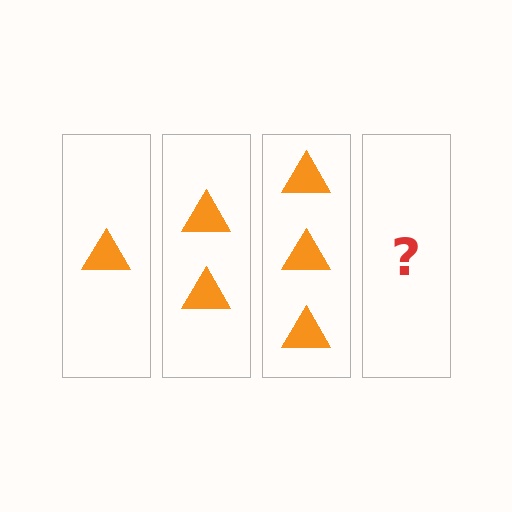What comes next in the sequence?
The next element should be 4 triangles.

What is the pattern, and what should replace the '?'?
The pattern is that each step adds one more triangle. The '?' should be 4 triangles.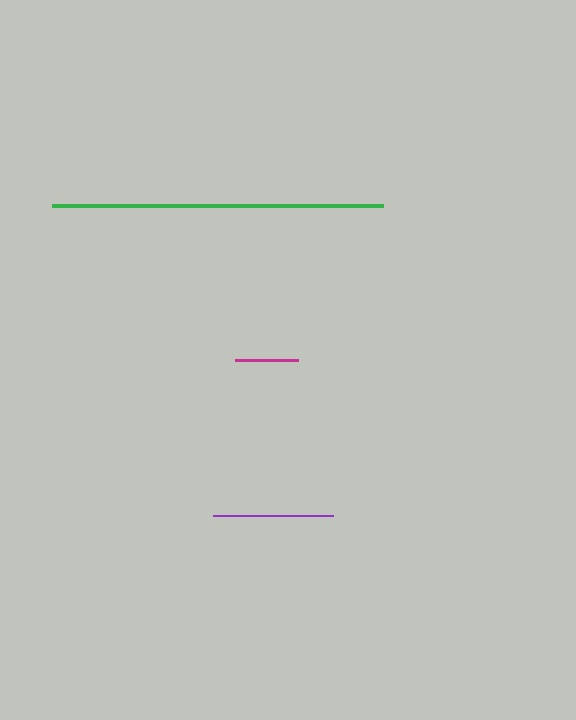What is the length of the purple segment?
The purple segment is approximately 120 pixels long.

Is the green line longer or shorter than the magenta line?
The green line is longer than the magenta line.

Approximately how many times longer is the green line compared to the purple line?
The green line is approximately 2.8 times the length of the purple line.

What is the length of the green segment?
The green segment is approximately 331 pixels long.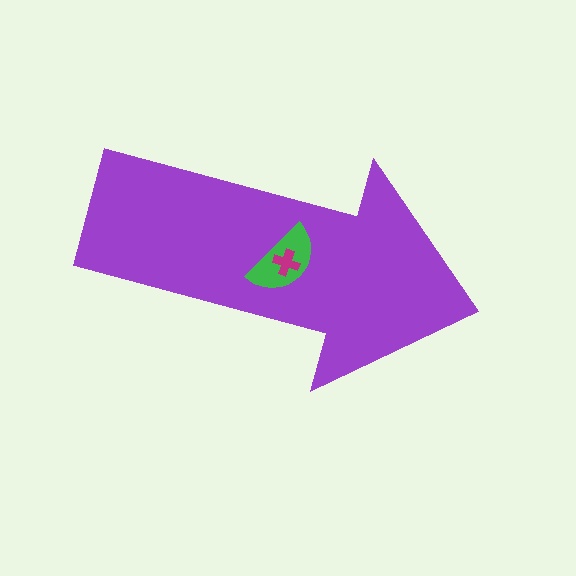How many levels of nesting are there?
3.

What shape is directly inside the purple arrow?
The green semicircle.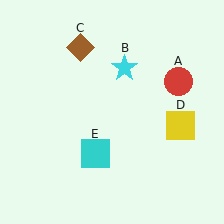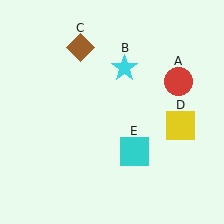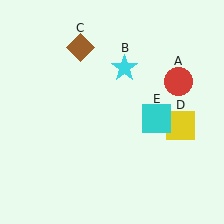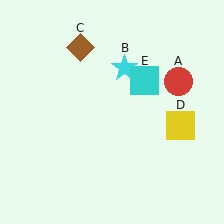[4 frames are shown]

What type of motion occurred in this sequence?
The cyan square (object E) rotated counterclockwise around the center of the scene.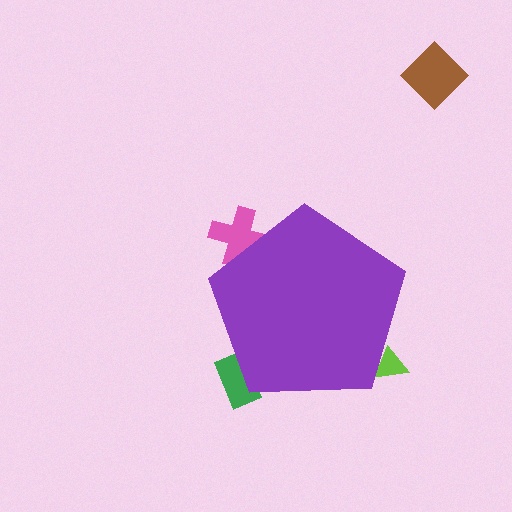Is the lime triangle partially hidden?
Yes, the lime triangle is partially hidden behind the purple pentagon.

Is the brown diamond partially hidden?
No, the brown diamond is fully visible.